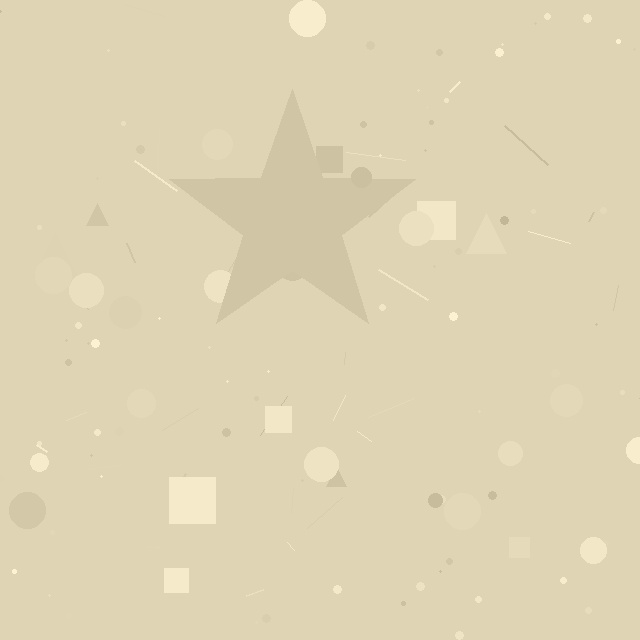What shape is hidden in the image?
A star is hidden in the image.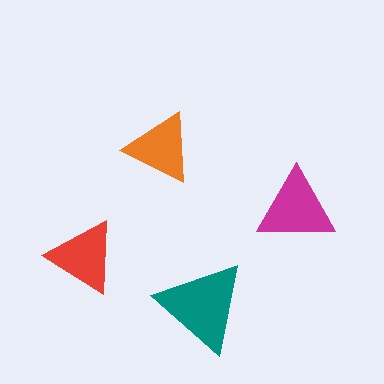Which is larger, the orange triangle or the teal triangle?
The teal one.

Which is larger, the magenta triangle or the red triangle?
The magenta one.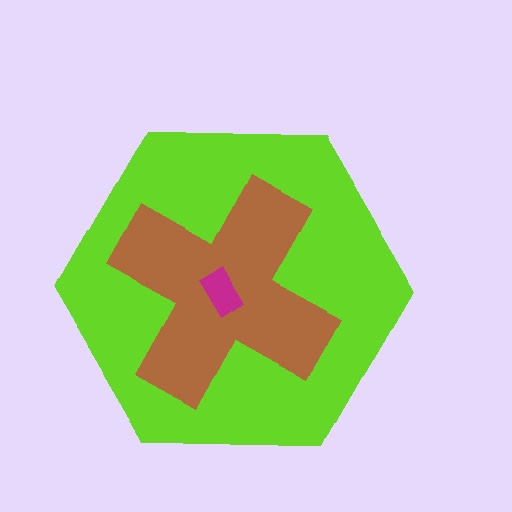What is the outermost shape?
The lime hexagon.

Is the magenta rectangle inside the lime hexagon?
Yes.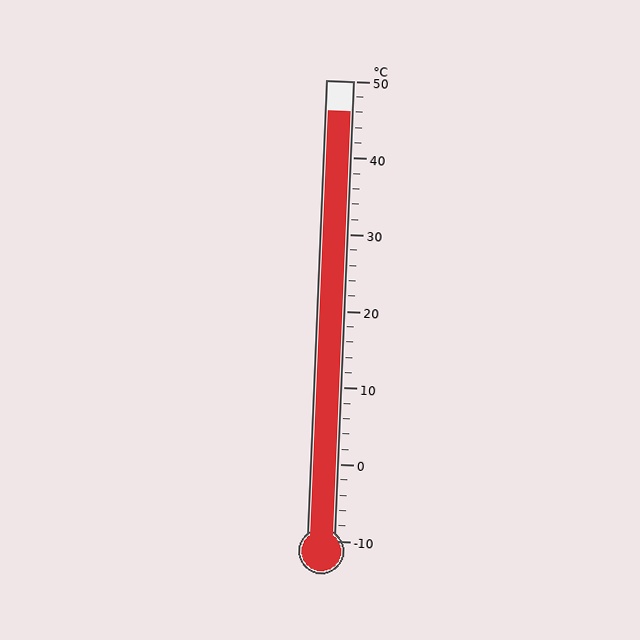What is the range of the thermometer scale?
The thermometer scale ranges from -10°C to 50°C.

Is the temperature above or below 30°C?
The temperature is above 30°C.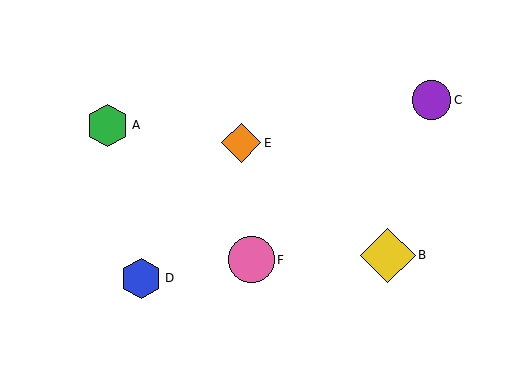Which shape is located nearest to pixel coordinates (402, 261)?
The yellow diamond (labeled B) at (388, 255) is nearest to that location.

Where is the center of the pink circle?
The center of the pink circle is at (251, 260).